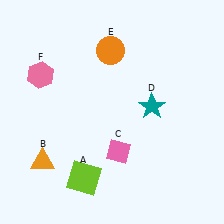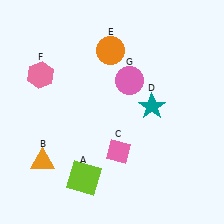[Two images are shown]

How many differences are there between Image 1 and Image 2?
There is 1 difference between the two images.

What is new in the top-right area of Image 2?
A pink circle (G) was added in the top-right area of Image 2.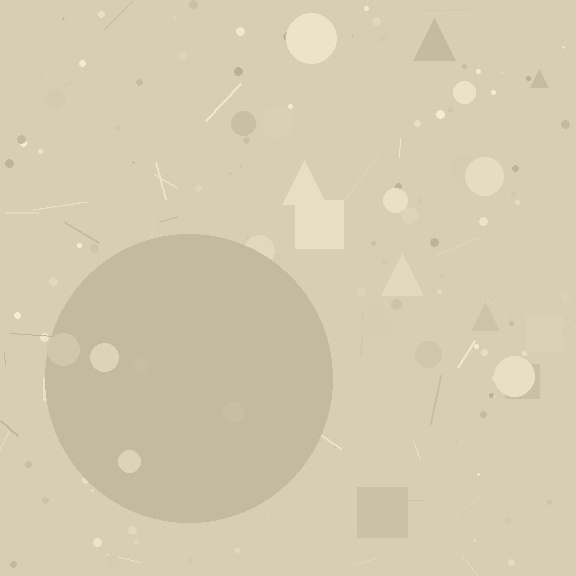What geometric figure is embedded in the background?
A circle is embedded in the background.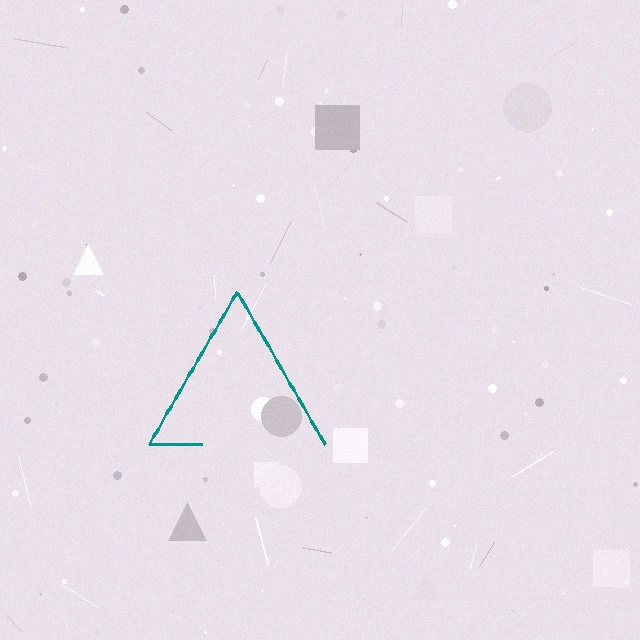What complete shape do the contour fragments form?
The contour fragments form a triangle.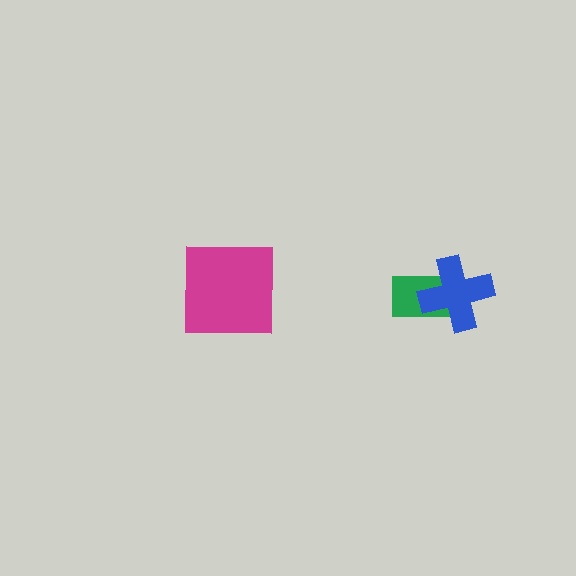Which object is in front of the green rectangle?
The blue cross is in front of the green rectangle.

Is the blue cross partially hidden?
No, no other shape covers it.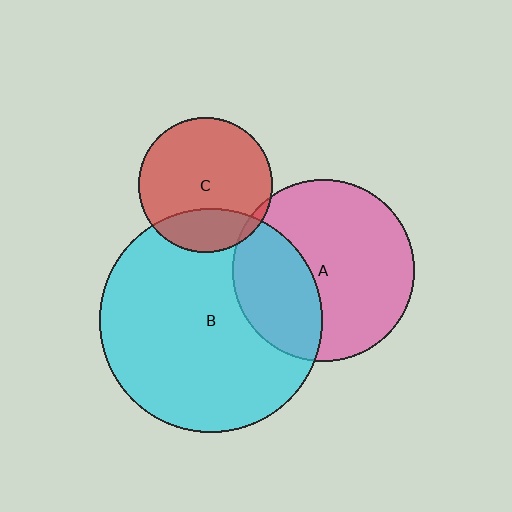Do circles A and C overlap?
Yes.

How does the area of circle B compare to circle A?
Approximately 1.5 times.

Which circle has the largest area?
Circle B (cyan).